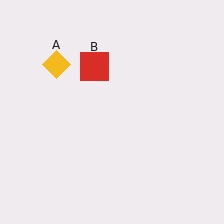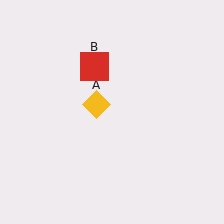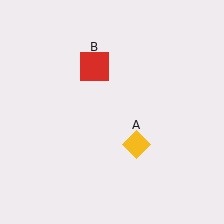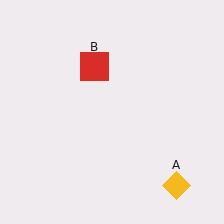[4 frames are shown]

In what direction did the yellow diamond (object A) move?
The yellow diamond (object A) moved down and to the right.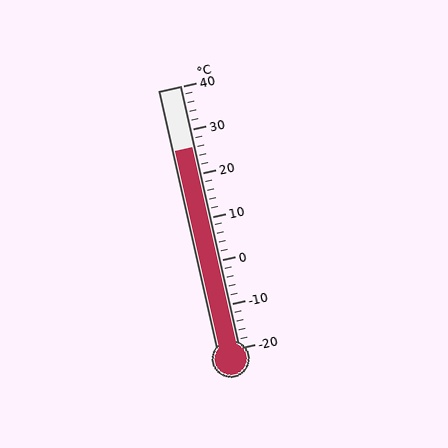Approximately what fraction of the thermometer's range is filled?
The thermometer is filled to approximately 75% of its range.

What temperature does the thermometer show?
The thermometer shows approximately 26°C.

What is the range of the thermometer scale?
The thermometer scale ranges from -20°C to 40°C.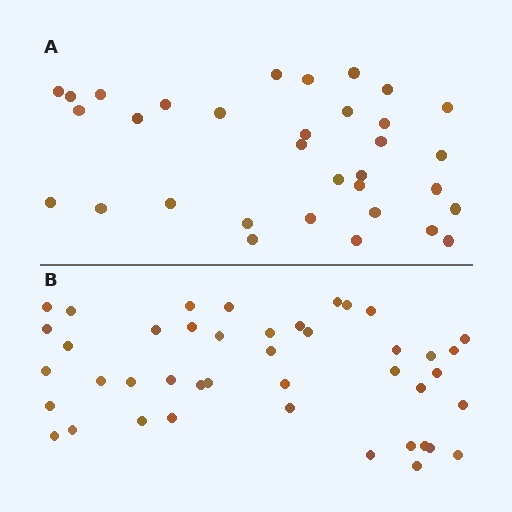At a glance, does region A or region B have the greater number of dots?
Region B (the bottom region) has more dots.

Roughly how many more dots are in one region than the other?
Region B has roughly 10 or so more dots than region A.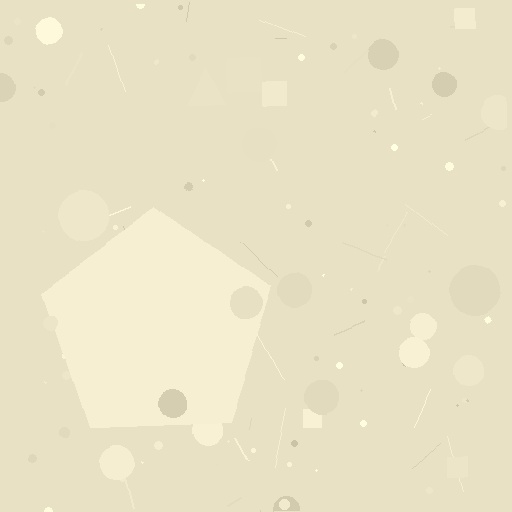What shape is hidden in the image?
A pentagon is hidden in the image.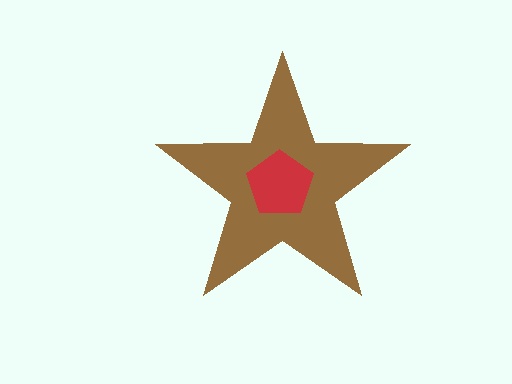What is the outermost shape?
The brown star.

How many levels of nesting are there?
2.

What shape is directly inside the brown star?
The red pentagon.